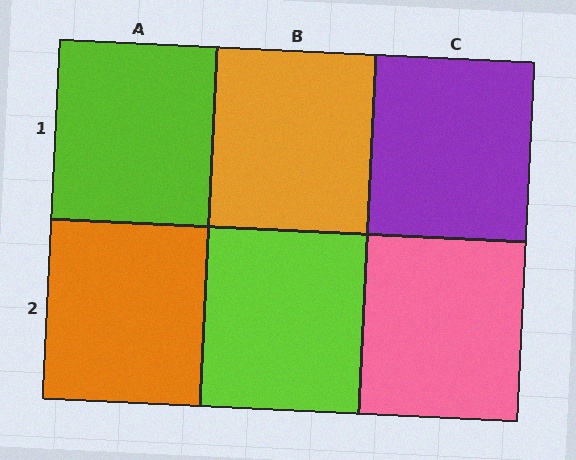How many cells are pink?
1 cell is pink.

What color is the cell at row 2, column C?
Pink.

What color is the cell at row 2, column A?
Orange.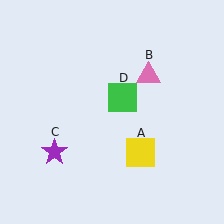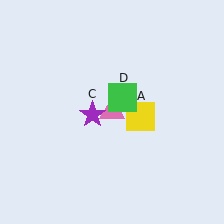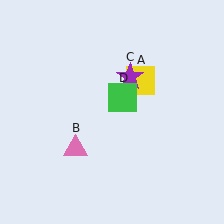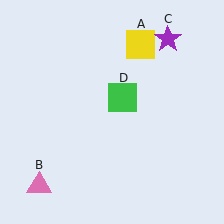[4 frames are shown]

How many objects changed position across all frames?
3 objects changed position: yellow square (object A), pink triangle (object B), purple star (object C).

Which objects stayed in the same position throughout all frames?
Green square (object D) remained stationary.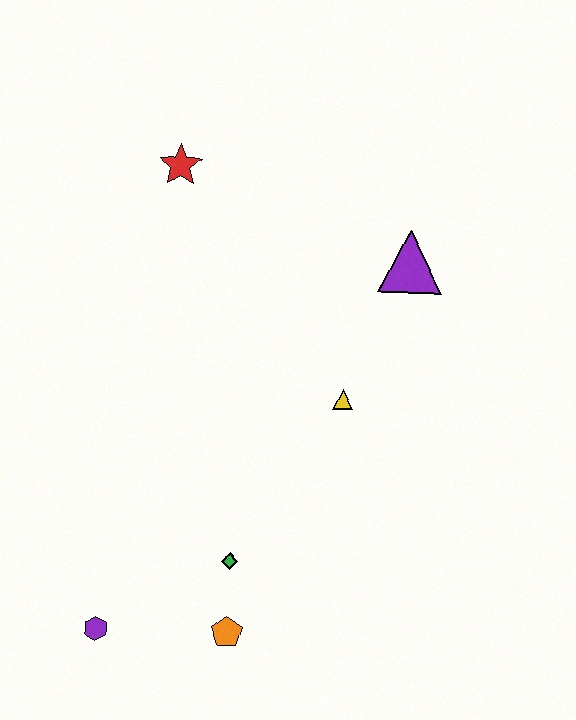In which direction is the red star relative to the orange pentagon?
The red star is above the orange pentagon.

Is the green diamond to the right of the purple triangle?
No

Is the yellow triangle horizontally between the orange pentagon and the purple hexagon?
No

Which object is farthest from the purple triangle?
The purple hexagon is farthest from the purple triangle.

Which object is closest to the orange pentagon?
The green diamond is closest to the orange pentagon.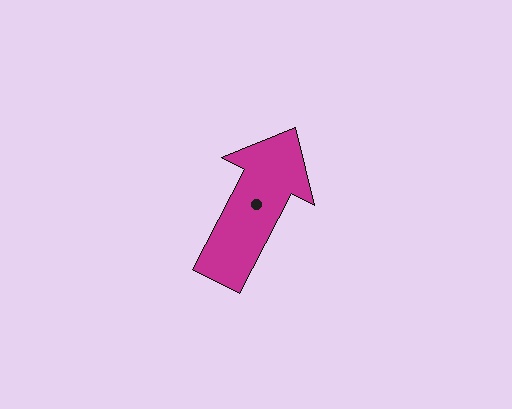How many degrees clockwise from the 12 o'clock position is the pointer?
Approximately 27 degrees.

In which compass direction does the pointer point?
Northeast.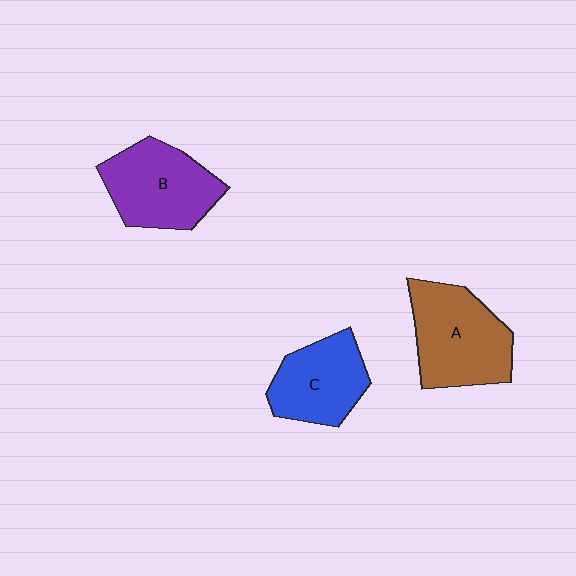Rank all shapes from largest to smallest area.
From largest to smallest: A (brown), B (purple), C (blue).